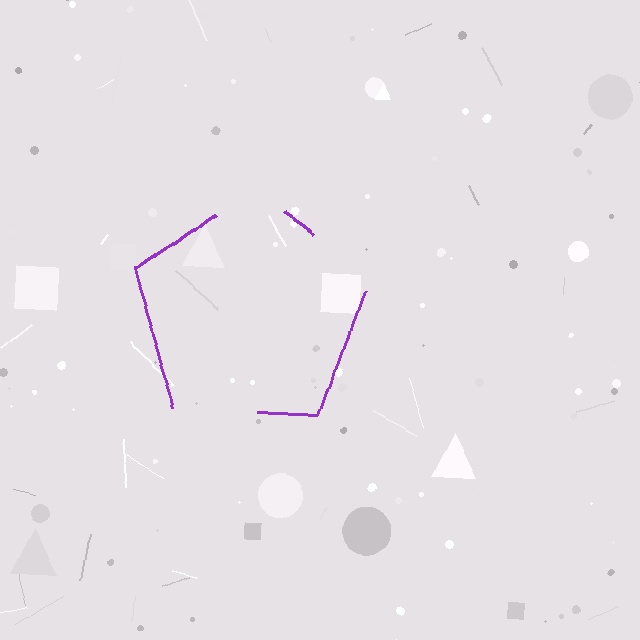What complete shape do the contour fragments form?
The contour fragments form a pentagon.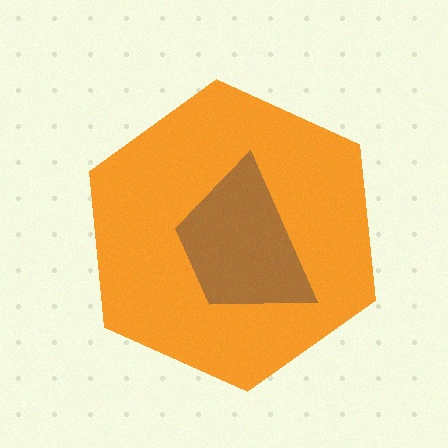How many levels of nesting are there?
2.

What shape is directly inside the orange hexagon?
The brown trapezoid.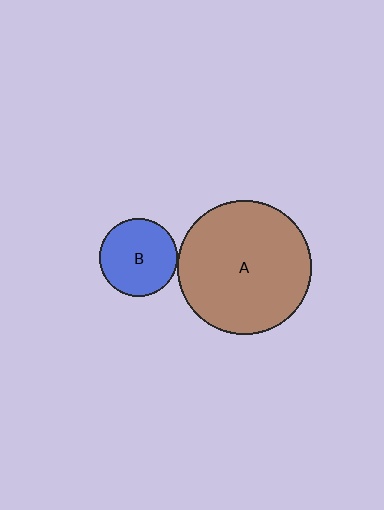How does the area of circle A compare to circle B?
Approximately 3.0 times.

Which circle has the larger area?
Circle A (brown).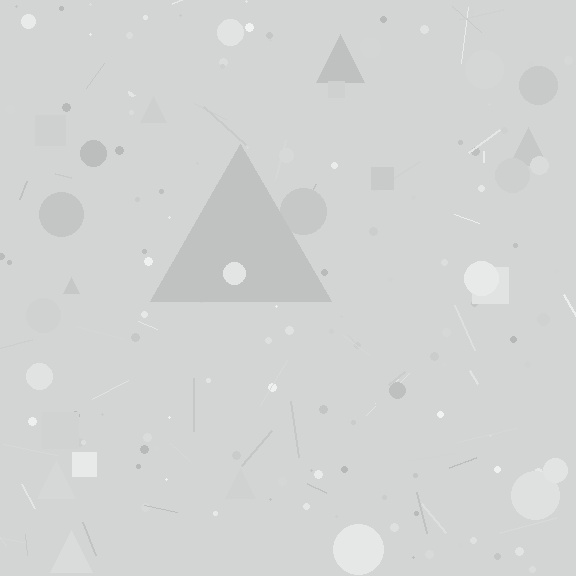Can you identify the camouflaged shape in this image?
The camouflaged shape is a triangle.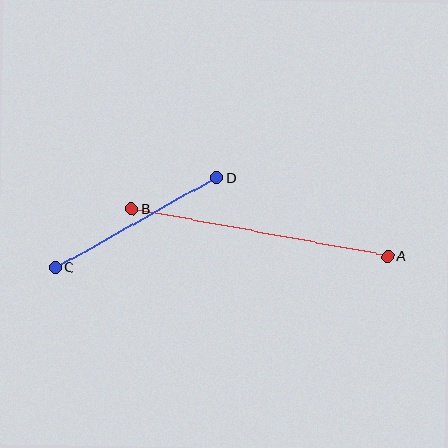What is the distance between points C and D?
The distance is approximately 184 pixels.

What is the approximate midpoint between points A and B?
The midpoint is at approximately (260, 232) pixels.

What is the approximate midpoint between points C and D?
The midpoint is at approximately (136, 222) pixels.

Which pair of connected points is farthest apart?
Points A and B are farthest apart.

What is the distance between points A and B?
The distance is approximately 260 pixels.